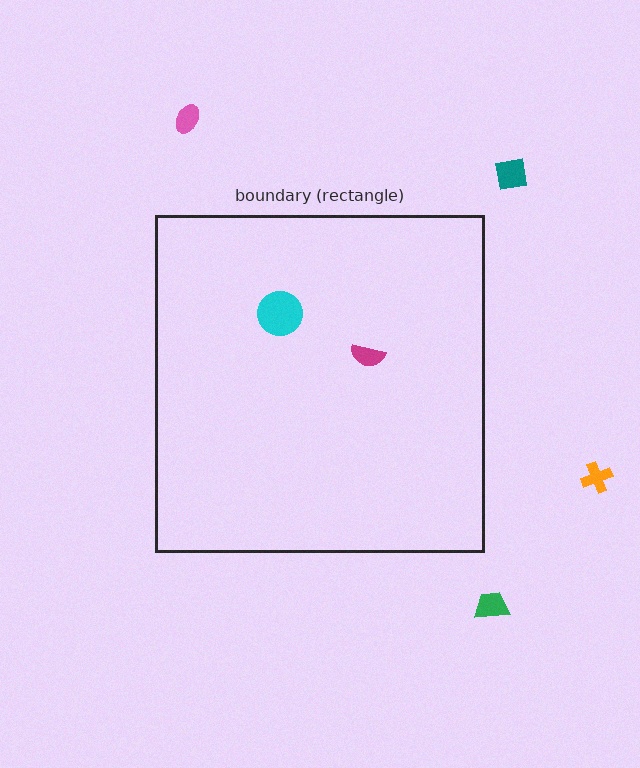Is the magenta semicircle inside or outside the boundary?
Inside.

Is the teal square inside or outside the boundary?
Outside.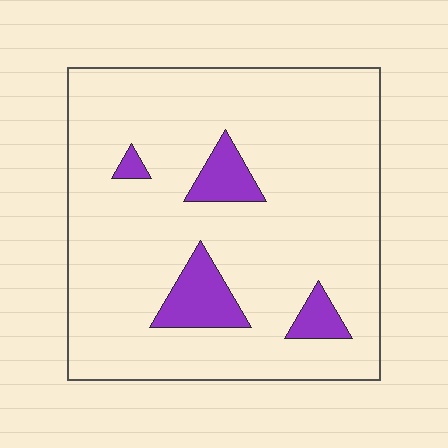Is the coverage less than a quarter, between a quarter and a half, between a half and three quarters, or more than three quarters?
Less than a quarter.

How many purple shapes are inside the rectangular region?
4.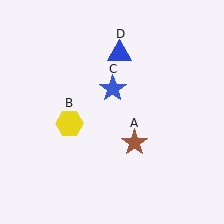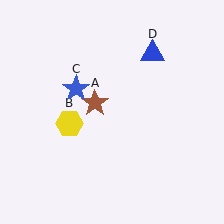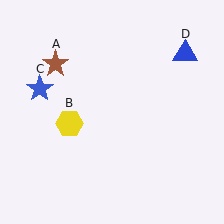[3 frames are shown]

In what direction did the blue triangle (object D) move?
The blue triangle (object D) moved right.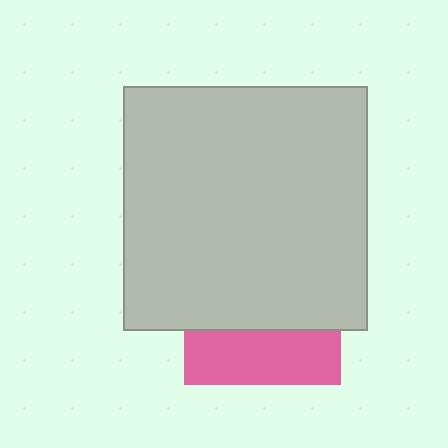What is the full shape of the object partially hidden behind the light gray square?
The partially hidden object is a pink square.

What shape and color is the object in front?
The object in front is a light gray square.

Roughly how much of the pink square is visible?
A small part of it is visible (roughly 34%).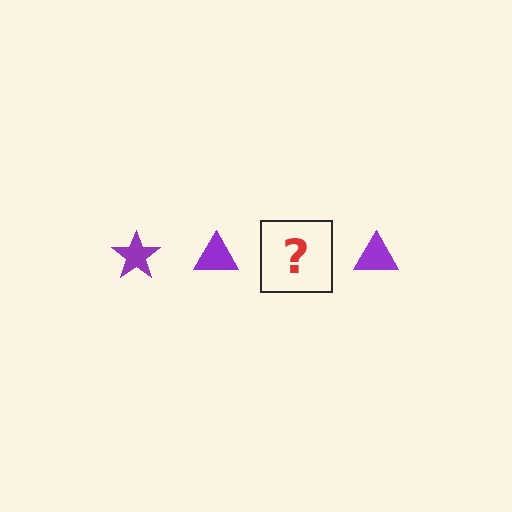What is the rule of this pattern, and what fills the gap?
The rule is that the pattern cycles through star, triangle shapes in purple. The gap should be filled with a purple star.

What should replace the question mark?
The question mark should be replaced with a purple star.